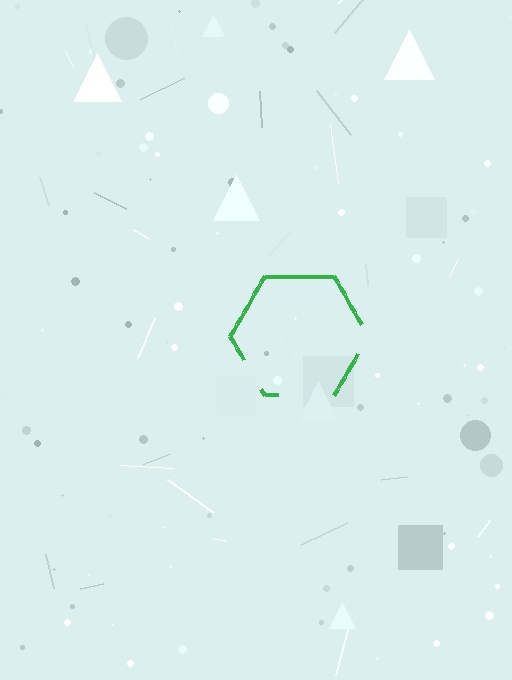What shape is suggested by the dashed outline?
The dashed outline suggests a hexagon.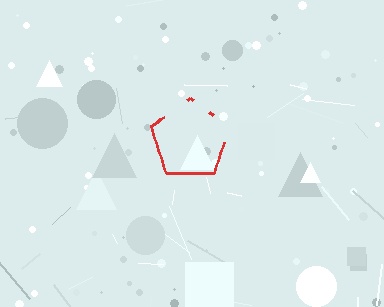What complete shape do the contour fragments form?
The contour fragments form a pentagon.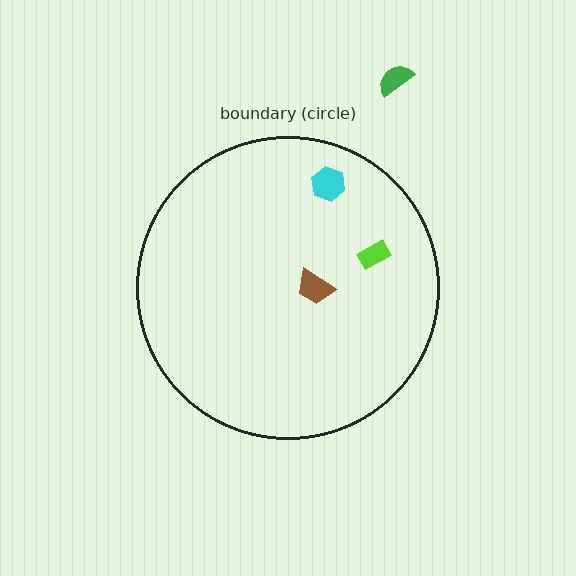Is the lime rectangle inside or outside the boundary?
Inside.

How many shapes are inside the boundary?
3 inside, 1 outside.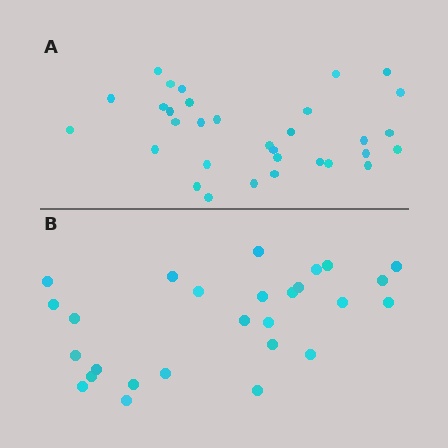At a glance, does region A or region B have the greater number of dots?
Region A (the top region) has more dots.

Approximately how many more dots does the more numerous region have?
Region A has about 5 more dots than region B.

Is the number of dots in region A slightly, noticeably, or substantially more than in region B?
Region A has only slightly more — the two regions are fairly close. The ratio is roughly 1.2 to 1.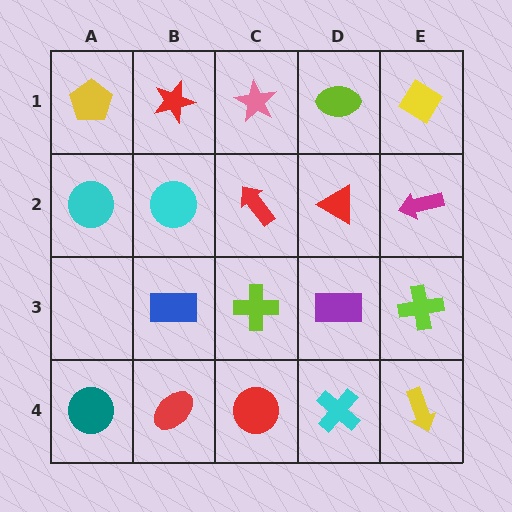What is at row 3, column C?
A lime cross.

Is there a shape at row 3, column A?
No, that cell is empty.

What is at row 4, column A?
A teal circle.